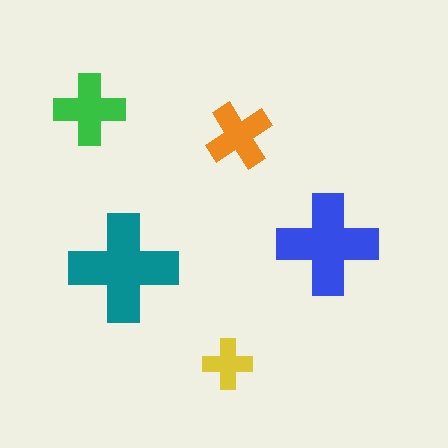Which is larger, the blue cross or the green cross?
The blue one.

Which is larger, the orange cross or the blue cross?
The blue one.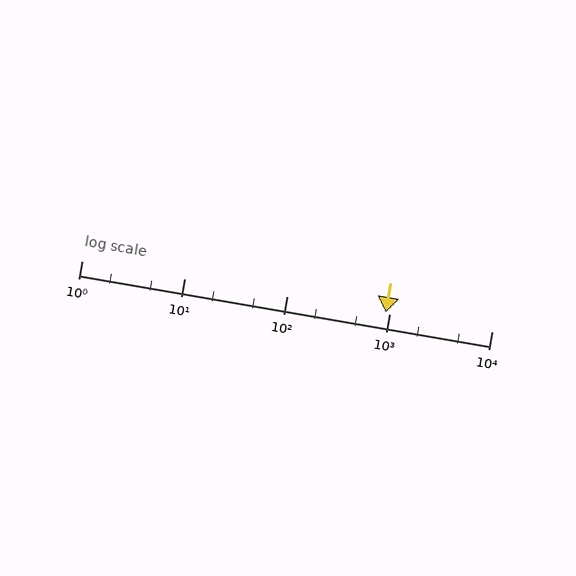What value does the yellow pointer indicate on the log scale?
The pointer indicates approximately 920.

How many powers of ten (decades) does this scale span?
The scale spans 4 decades, from 1 to 10000.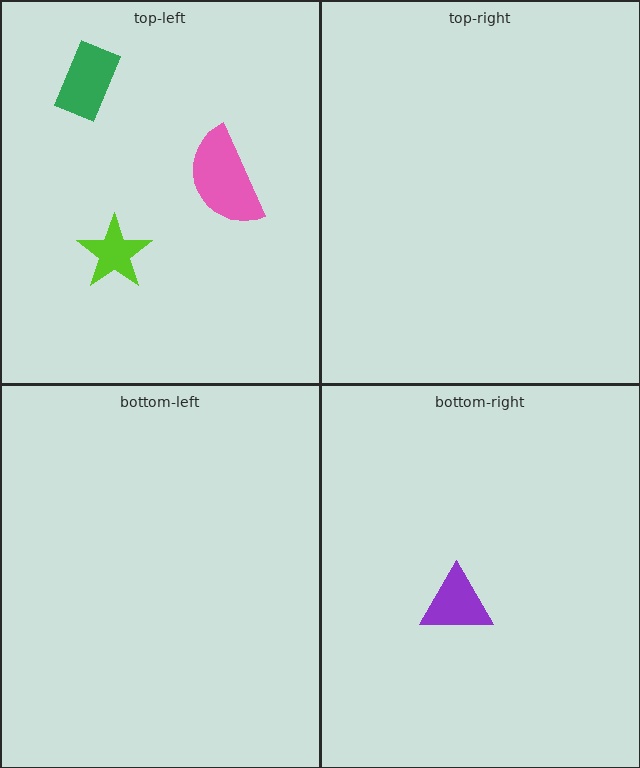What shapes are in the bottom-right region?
The purple triangle.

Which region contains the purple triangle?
The bottom-right region.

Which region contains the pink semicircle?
The top-left region.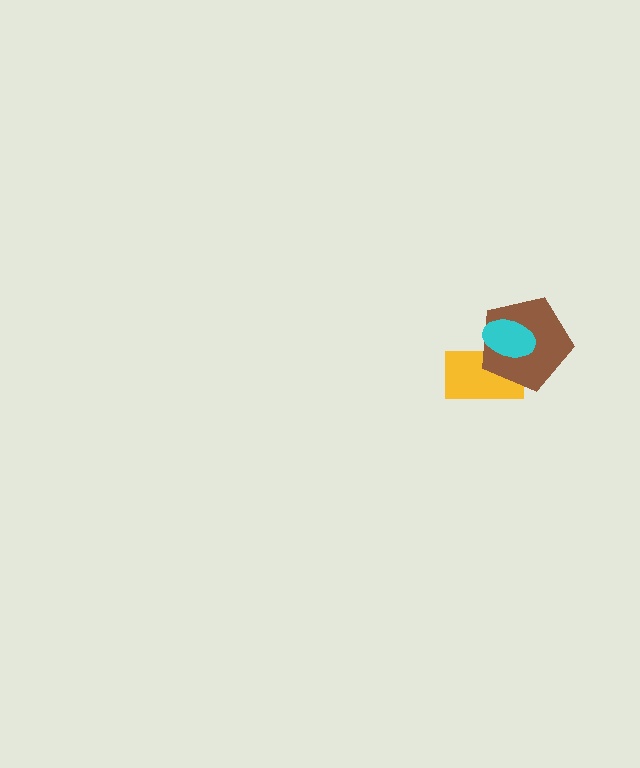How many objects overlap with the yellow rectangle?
2 objects overlap with the yellow rectangle.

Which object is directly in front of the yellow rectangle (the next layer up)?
The brown pentagon is directly in front of the yellow rectangle.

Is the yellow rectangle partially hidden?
Yes, it is partially covered by another shape.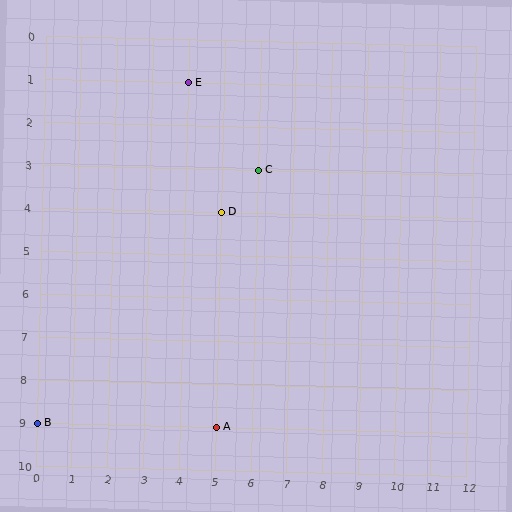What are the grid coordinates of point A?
Point A is at grid coordinates (5, 9).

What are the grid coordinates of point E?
Point E is at grid coordinates (4, 1).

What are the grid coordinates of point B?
Point B is at grid coordinates (0, 9).